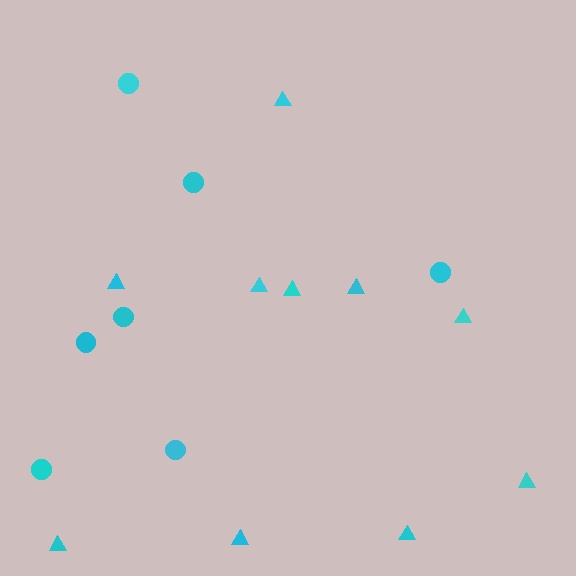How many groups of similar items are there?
There are 2 groups: one group of circles (7) and one group of triangles (10).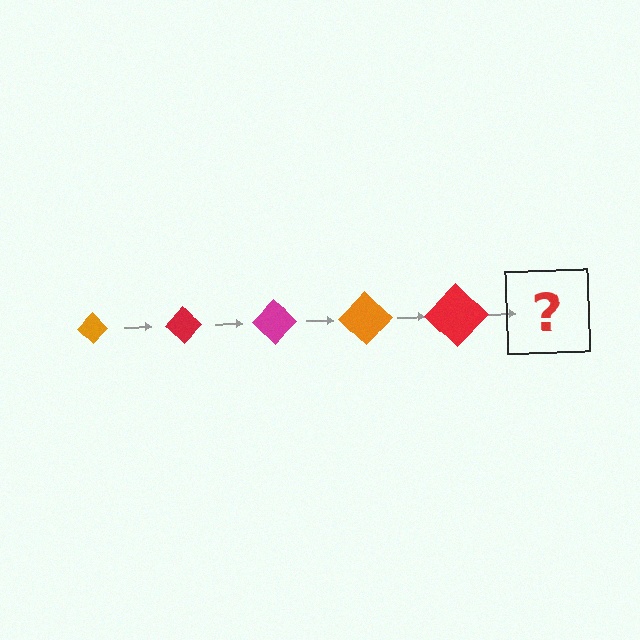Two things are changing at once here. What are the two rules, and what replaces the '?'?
The two rules are that the diamond grows larger each step and the color cycles through orange, red, and magenta. The '?' should be a magenta diamond, larger than the previous one.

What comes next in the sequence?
The next element should be a magenta diamond, larger than the previous one.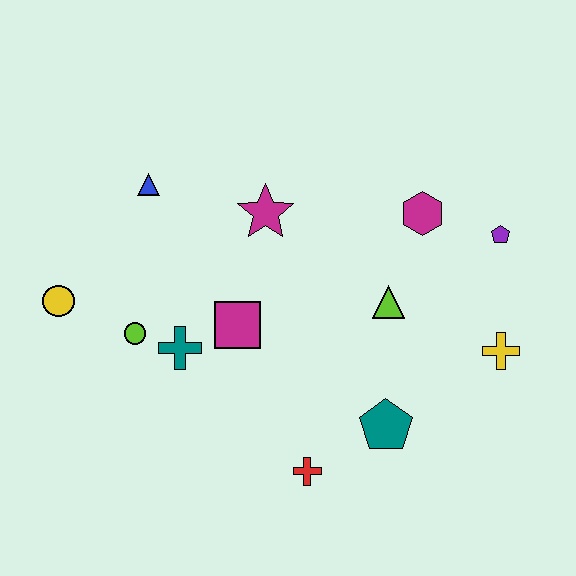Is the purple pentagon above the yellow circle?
Yes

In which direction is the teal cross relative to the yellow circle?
The teal cross is to the right of the yellow circle.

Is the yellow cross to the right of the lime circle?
Yes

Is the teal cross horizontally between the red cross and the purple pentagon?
No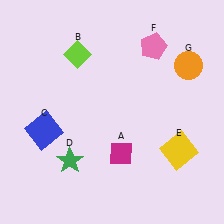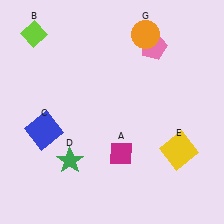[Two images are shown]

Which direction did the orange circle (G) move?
The orange circle (G) moved left.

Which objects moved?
The objects that moved are: the lime diamond (B), the orange circle (G).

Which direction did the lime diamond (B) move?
The lime diamond (B) moved left.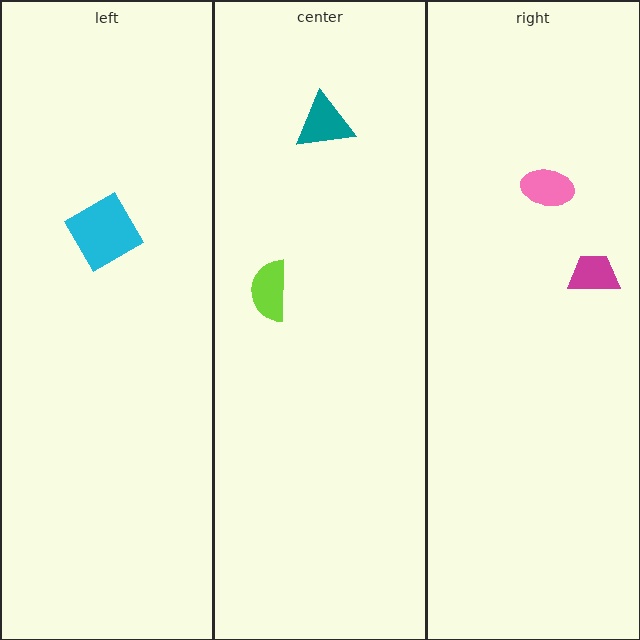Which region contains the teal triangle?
The center region.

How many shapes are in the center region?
2.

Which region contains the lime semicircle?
The center region.